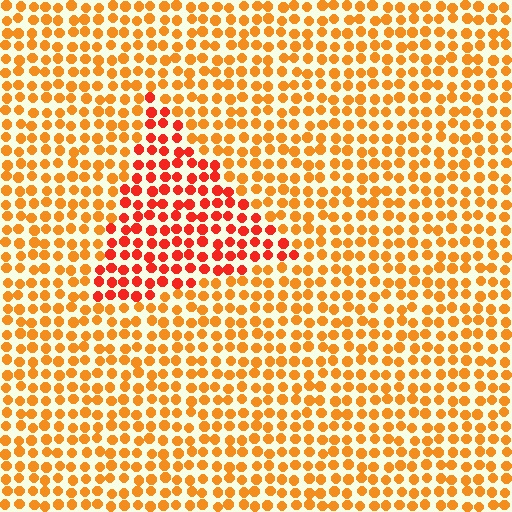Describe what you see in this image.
The image is filled with small orange elements in a uniform arrangement. A triangle-shaped region is visible where the elements are tinted to a slightly different hue, forming a subtle color boundary.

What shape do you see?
I see a triangle.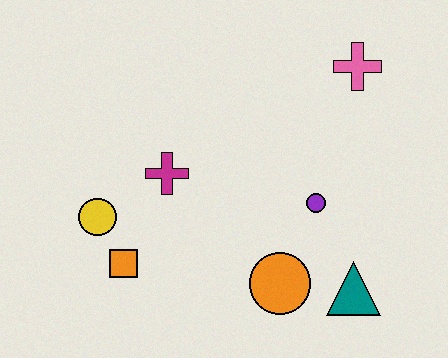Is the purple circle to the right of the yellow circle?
Yes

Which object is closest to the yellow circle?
The orange square is closest to the yellow circle.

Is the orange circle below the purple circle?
Yes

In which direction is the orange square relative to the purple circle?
The orange square is to the left of the purple circle.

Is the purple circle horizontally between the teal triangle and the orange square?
Yes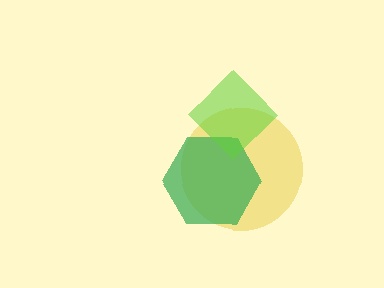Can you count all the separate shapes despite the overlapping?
Yes, there are 3 separate shapes.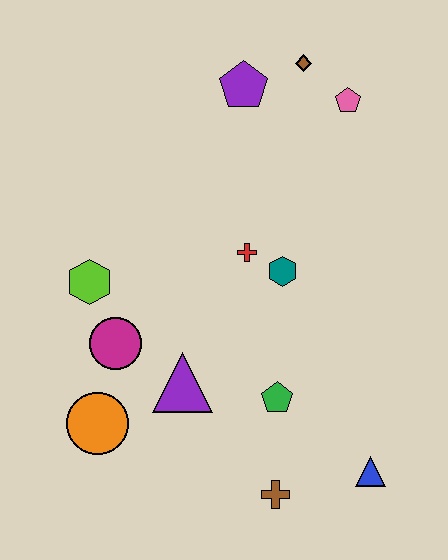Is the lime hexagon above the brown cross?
Yes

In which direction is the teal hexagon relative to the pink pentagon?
The teal hexagon is below the pink pentagon.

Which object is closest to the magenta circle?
The lime hexagon is closest to the magenta circle.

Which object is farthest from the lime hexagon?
The blue triangle is farthest from the lime hexagon.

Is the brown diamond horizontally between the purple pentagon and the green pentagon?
No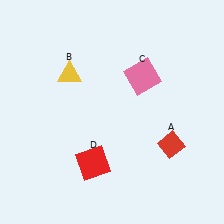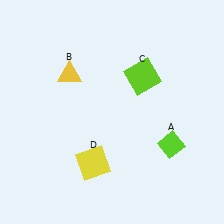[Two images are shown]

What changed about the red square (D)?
In Image 1, D is red. In Image 2, it changed to yellow.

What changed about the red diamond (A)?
In Image 1, A is red. In Image 2, it changed to lime.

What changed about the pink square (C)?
In Image 1, C is pink. In Image 2, it changed to lime.